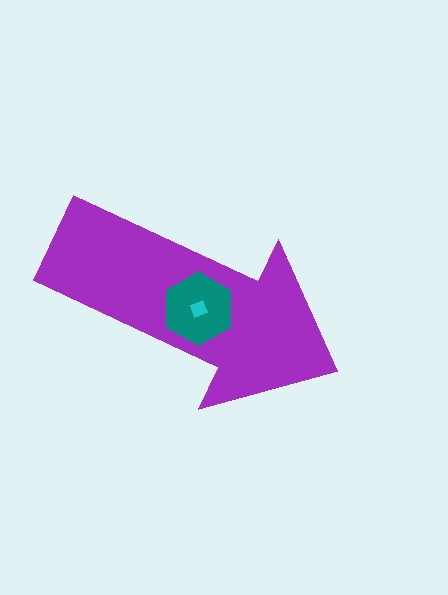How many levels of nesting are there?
3.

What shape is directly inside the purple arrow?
The teal hexagon.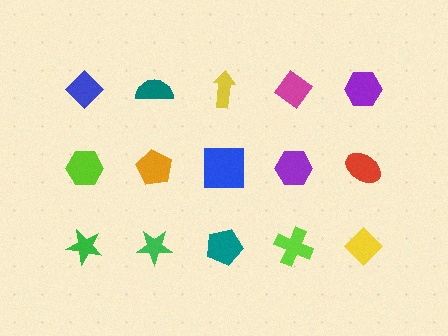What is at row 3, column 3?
A teal pentagon.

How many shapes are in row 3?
5 shapes.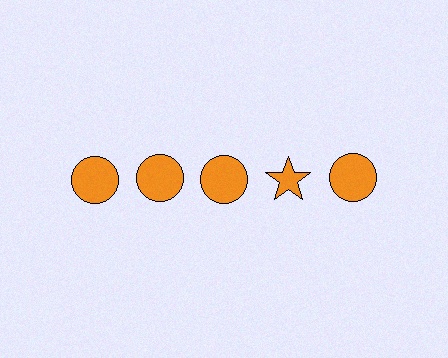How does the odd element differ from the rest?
It has a different shape: star instead of circle.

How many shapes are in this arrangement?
There are 5 shapes arranged in a grid pattern.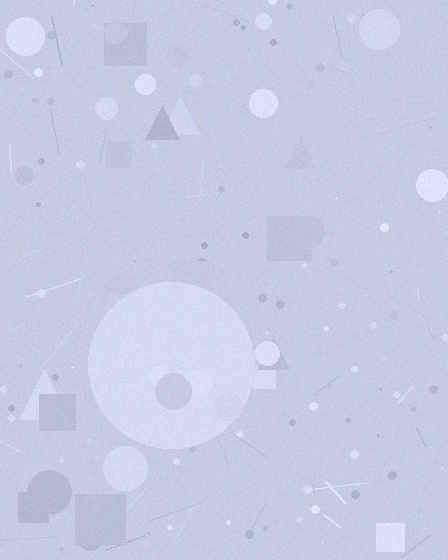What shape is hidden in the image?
A circle is hidden in the image.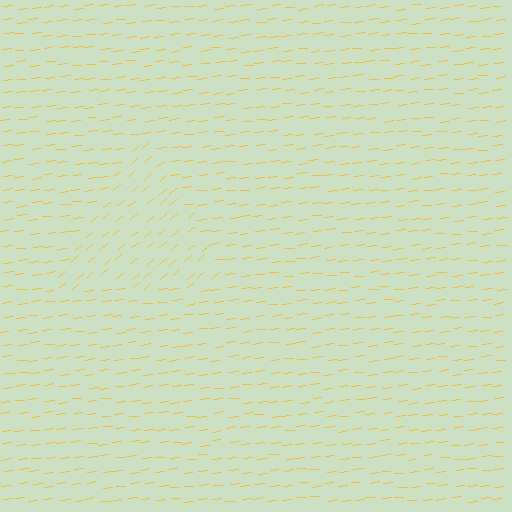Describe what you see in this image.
The image is filled with small yellow line segments. A triangle region in the image has lines oriented differently from the surrounding lines, creating a visible texture boundary.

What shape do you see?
I see a triangle.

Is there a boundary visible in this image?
Yes, there is a texture boundary formed by a change in line orientation.